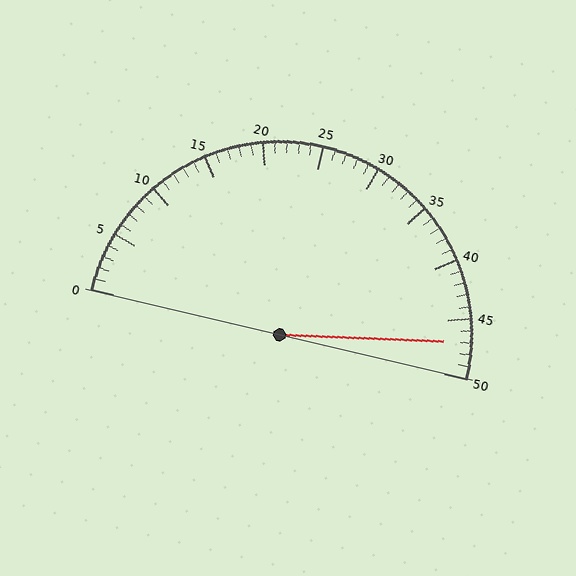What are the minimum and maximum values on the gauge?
The gauge ranges from 0 to 50.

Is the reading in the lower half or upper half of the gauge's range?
The reading is in the upper half of the range (0 to 50).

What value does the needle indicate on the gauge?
The needle indicates approximately 47.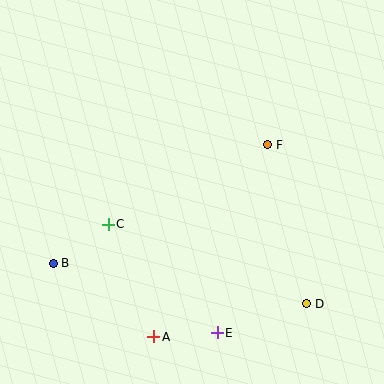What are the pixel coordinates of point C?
Point C is at (108, 224).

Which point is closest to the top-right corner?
Point F is closest to the top-right corner.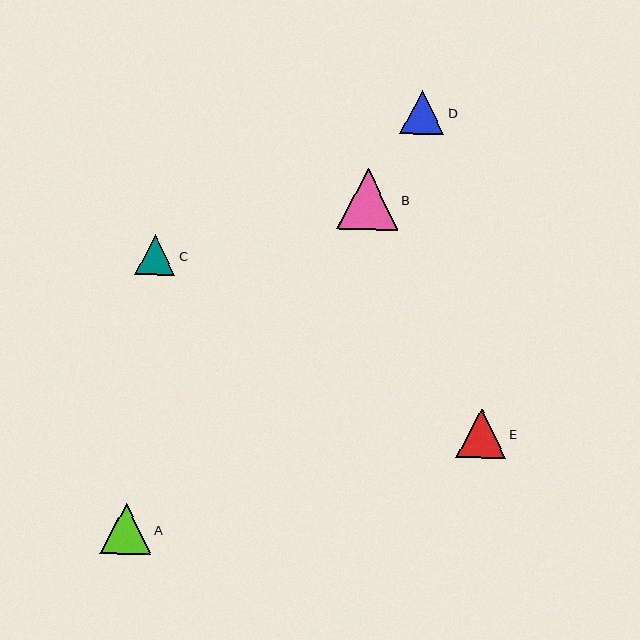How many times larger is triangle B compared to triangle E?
Triangle B is approximately 1.2 times the size of triangle E.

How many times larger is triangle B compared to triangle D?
Triangle B is approximately 1.4 times the size of triangle D.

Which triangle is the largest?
Triangle B is the largest with a size of approximately 61 pixels.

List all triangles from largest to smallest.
From largest to smallest: B, A, E, D, C.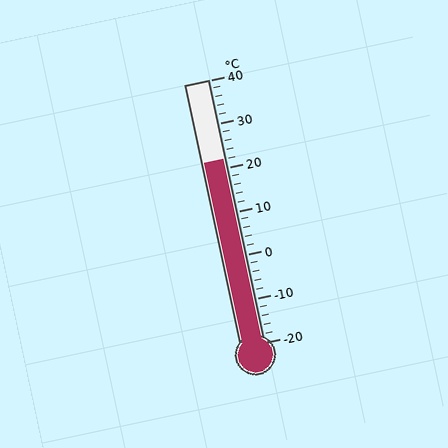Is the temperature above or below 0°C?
The temperature is above 0°C.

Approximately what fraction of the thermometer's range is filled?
The thermometer is filled to approximately 70% of its range.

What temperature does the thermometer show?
The thermometer shows approximately 22°C.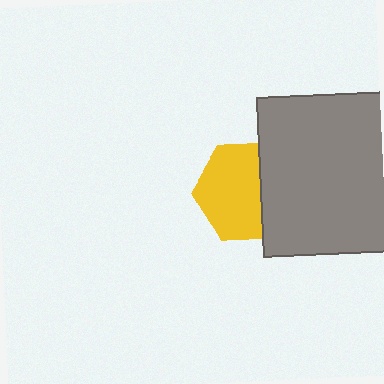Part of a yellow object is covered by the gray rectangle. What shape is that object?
It is a hexagon.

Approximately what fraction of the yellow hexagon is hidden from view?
Roughly 35% of the yellow hexagon is hidden behind the gray rectangle.